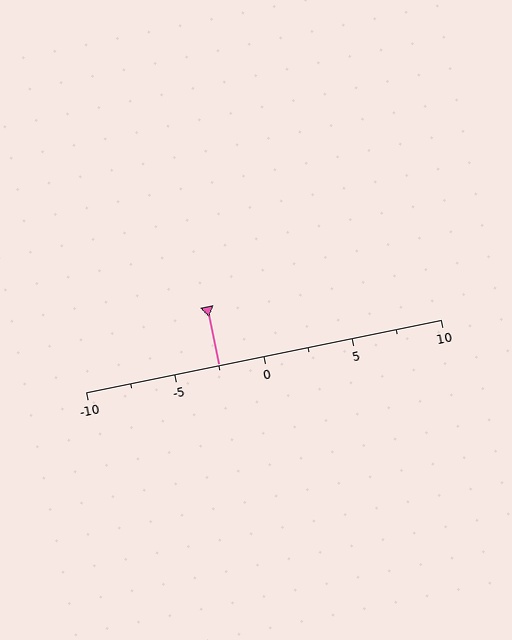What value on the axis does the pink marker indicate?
The marker indicates approximately -2.5.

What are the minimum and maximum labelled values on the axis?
The axis runs from -10 to 10.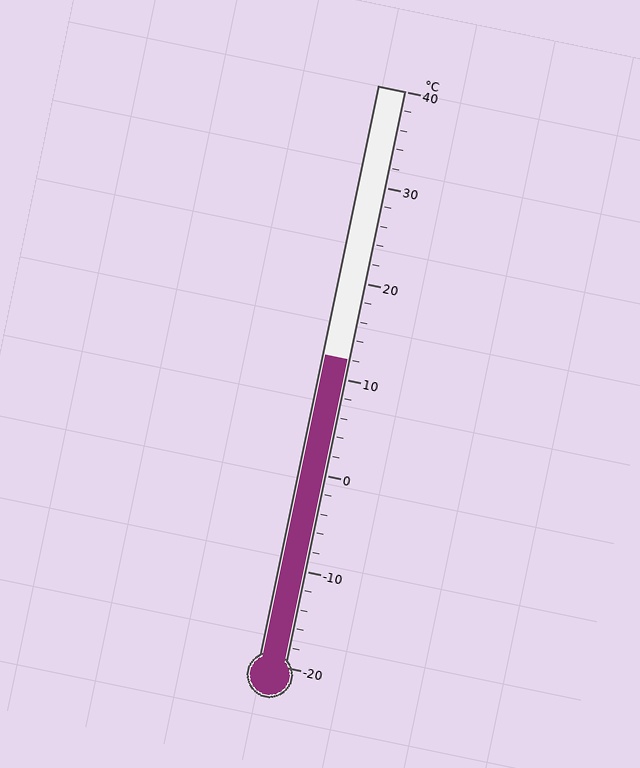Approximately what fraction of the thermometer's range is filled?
The thermometer is filled to approximately 55% of its range.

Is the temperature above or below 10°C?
The temperature is above 10°C.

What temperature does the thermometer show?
The thermometer shows approximately 12°C.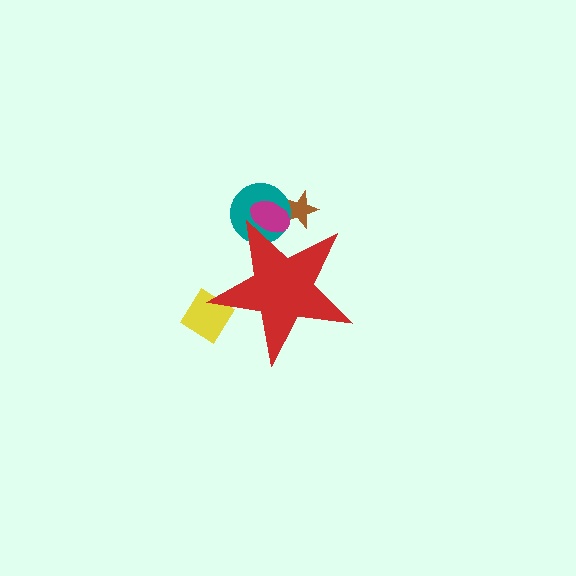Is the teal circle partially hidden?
Yes, the teal circle is partially hidden behind the red star.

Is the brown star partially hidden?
Yes, the brown star is partially hidden behind the red star.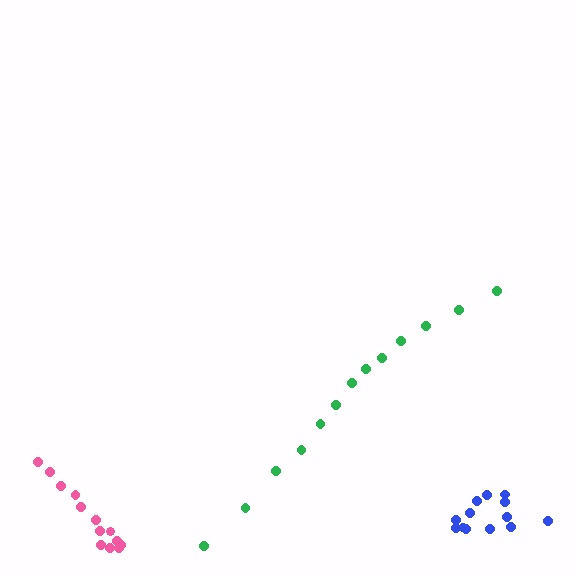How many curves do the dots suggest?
There are 3 distinct paths.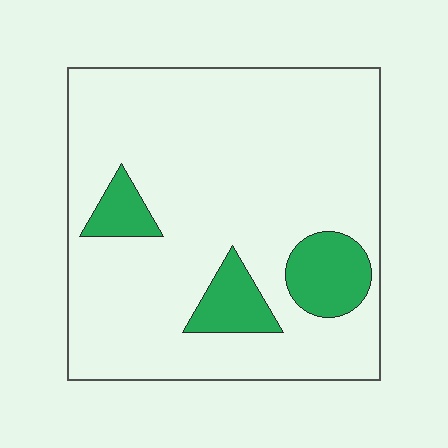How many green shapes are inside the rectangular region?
3.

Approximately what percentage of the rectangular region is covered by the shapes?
Approximately 15%.